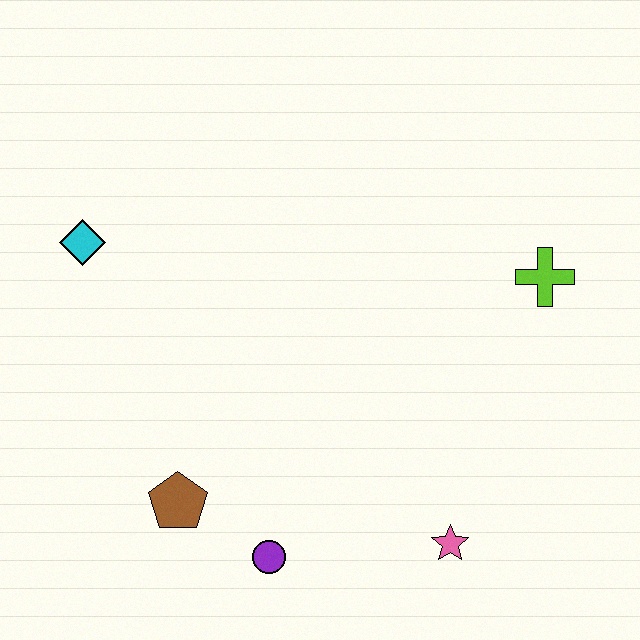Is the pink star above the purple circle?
Yes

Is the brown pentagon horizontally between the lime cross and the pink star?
No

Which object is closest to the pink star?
The purple circle is closest to the pink star.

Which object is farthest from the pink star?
The cyan diamond is farthest from the pink star.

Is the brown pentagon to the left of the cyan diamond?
No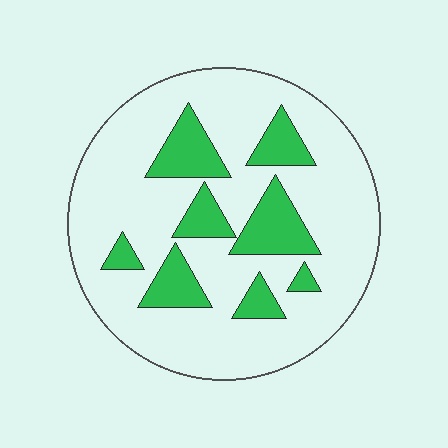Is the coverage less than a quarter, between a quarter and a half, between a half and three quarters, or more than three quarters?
Less than a quarter.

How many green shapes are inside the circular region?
8.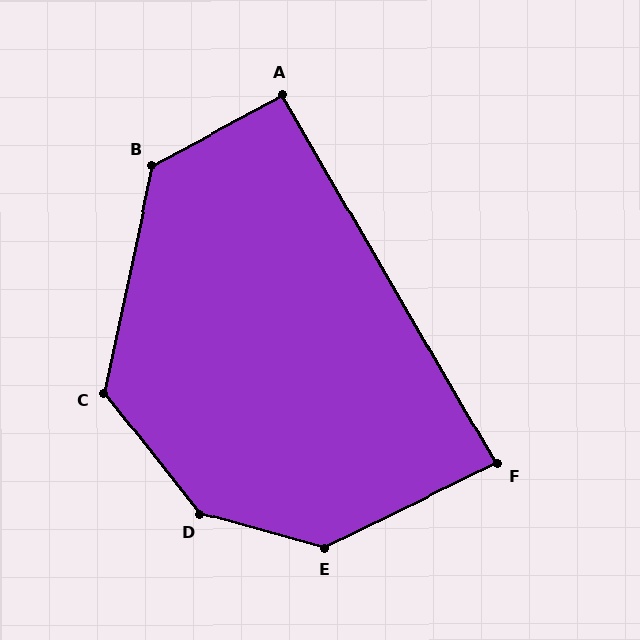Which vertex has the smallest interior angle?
F, at approximately 86 degrees.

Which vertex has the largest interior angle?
D, at approximately 144 degrees.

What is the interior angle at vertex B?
Approximately 130 degrees (obtuse).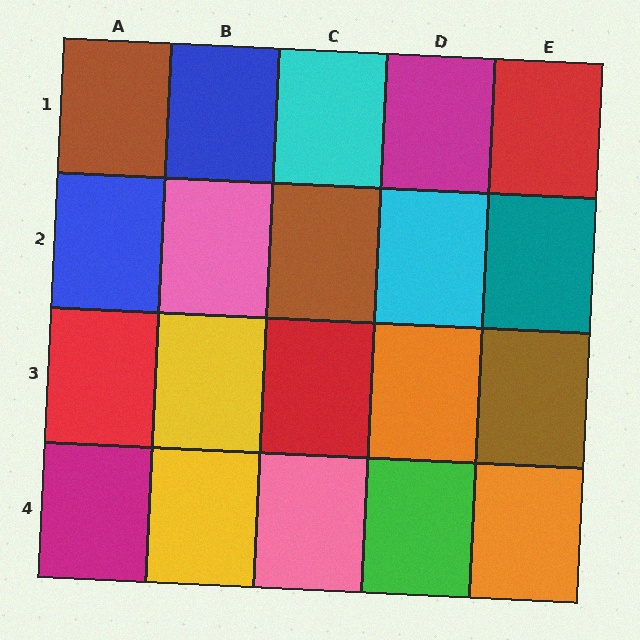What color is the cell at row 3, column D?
Orange.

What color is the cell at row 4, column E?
Orange.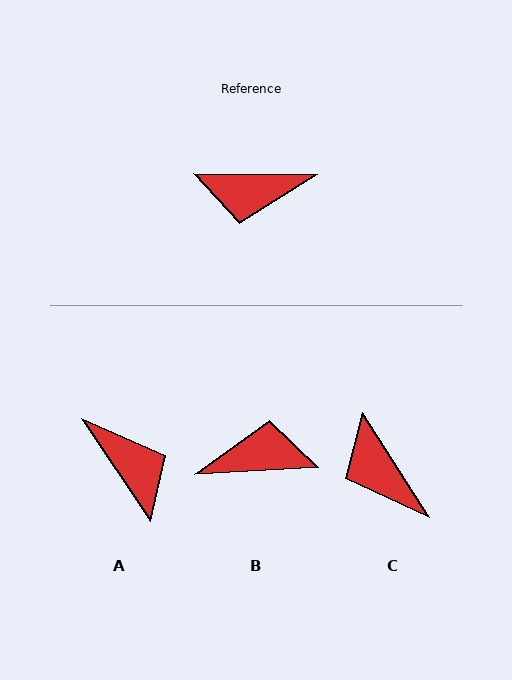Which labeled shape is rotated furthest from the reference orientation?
B, about 176 degrees away.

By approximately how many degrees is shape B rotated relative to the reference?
Approximately 176 degrees clockwise.